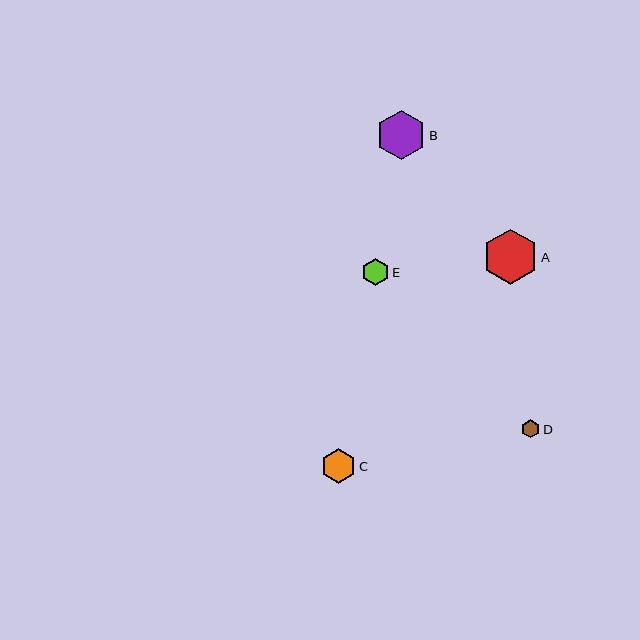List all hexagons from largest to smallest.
From largest to smallest: A, B, C, E, D.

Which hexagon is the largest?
Hexagon A is the largest with a size of approximately 56 pixels.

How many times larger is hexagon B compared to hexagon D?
Hexagon B is approximately 2.8 times the size of hexagon D.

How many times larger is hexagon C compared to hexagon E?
Hexagon C is approximately 1.3 times the size of hexagon E.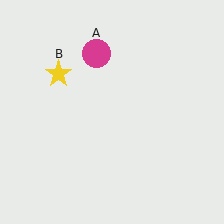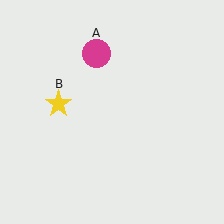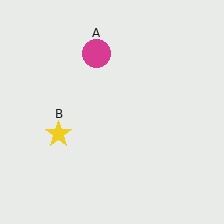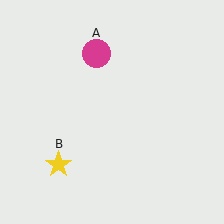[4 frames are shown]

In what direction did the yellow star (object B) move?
The yellow star (object B) moved down.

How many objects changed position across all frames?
1 object changed position: yellow star (object B).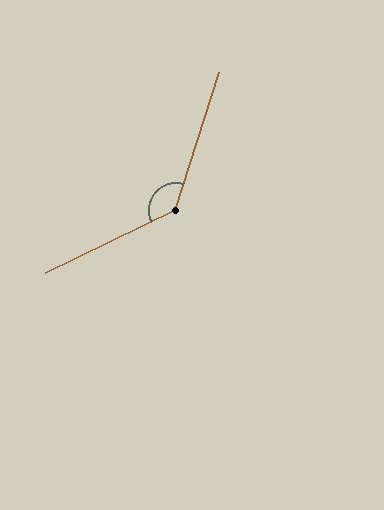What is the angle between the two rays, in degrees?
Approximately 133 degrees.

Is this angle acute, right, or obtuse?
It is obtuse.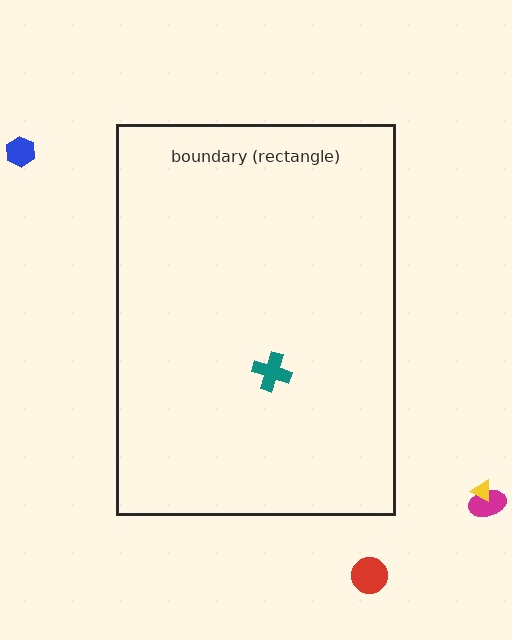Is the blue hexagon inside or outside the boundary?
Outside.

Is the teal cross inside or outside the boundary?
Inside.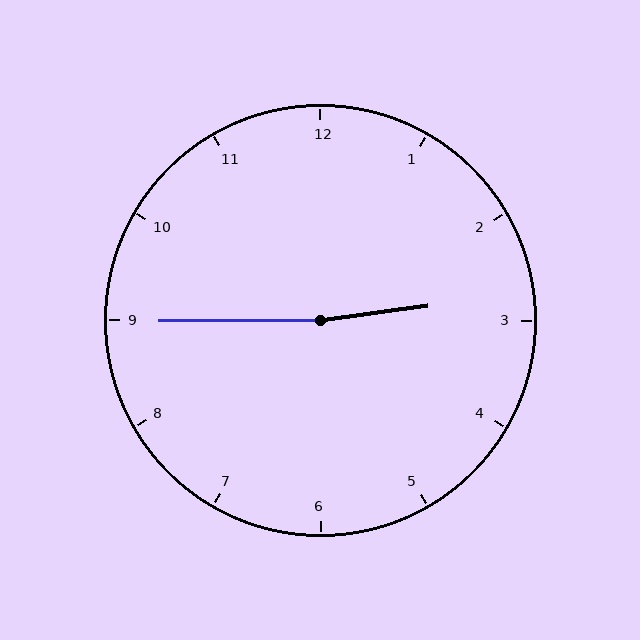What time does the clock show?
2:45.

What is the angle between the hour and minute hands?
Approximately 172 degrees.